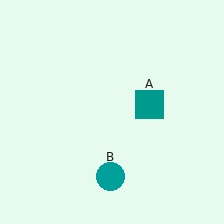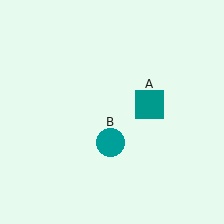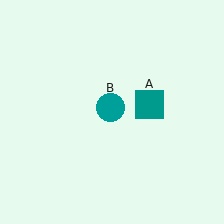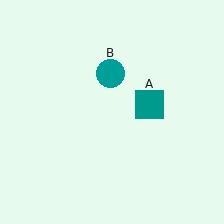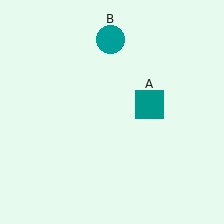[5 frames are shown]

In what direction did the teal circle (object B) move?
The teal circle (object B) moved up.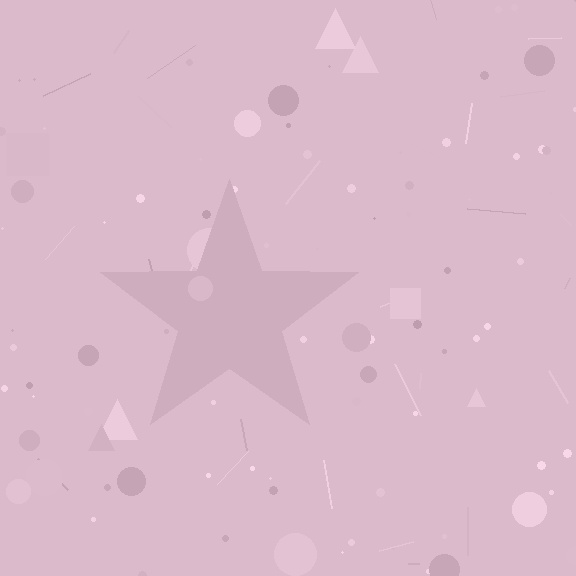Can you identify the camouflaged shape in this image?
The camouflaged shape is a star.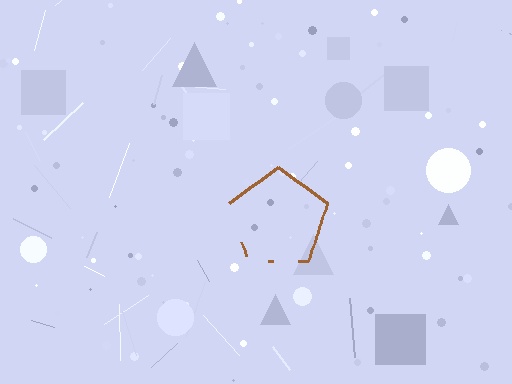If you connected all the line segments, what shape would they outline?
They would outline a pentagon.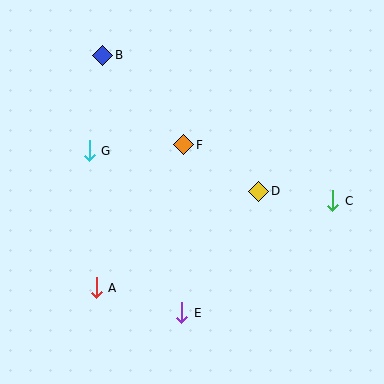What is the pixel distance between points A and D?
The distance between A and D is 189 pixels.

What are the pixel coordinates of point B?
Point B is at (103, 55).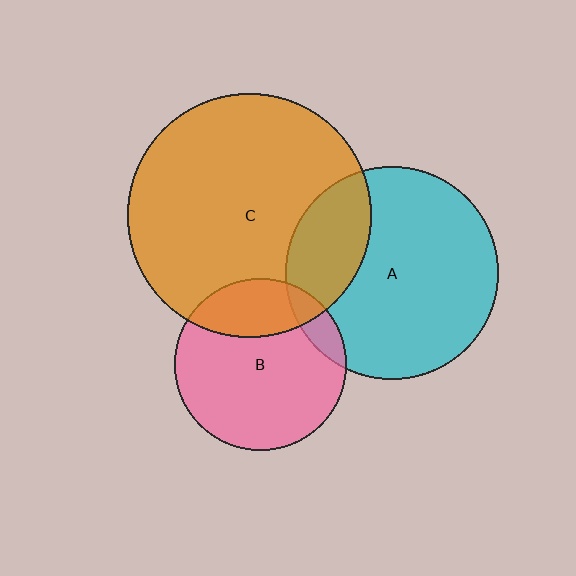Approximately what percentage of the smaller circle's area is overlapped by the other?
Approximately 25%.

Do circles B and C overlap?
Yes.